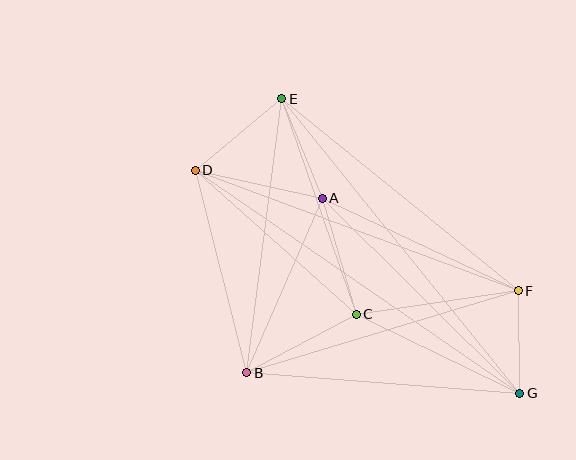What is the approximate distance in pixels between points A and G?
The distance between A and G is approximately 277 pixels.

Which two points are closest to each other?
Points F and G are closest to each other.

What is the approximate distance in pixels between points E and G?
The distance between E and G is approximately 379 pixels.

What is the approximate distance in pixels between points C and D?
The distance between C and D is approximately 216 pixels.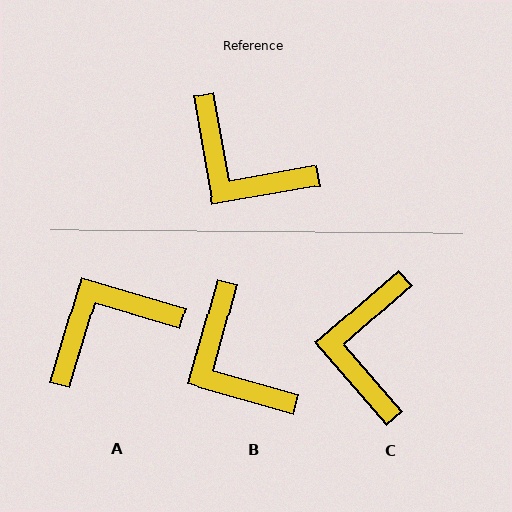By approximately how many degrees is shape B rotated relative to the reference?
Approximately 26 degrees clockwise.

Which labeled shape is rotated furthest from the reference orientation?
A, about 116 degrees away.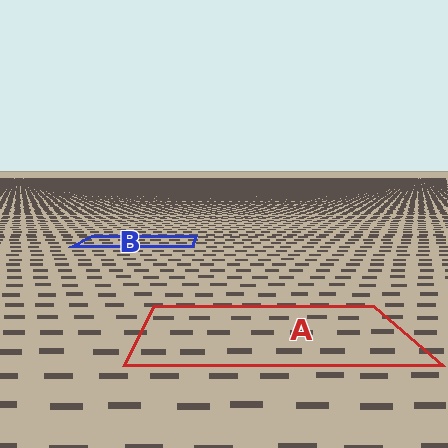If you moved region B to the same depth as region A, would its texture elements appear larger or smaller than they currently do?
They would appear larger. At a closer depth, the same texture elements are projected at a bigger on-screen size.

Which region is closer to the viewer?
Region A is closer. The texture elements there are larger and more spread out.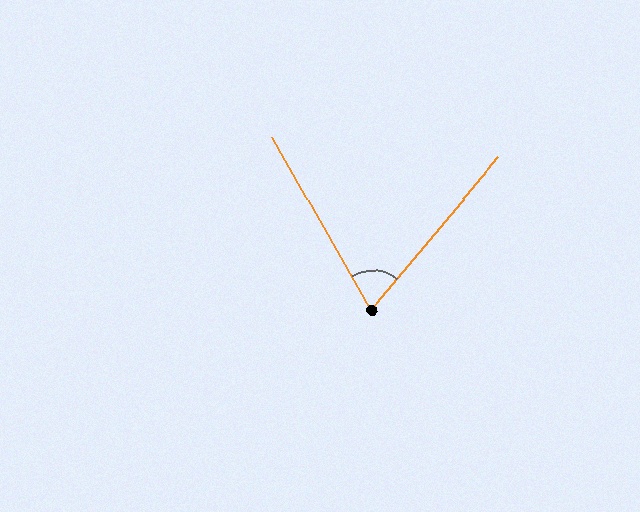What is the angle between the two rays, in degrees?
Approximately 70 degrees.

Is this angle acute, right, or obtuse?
It is acute.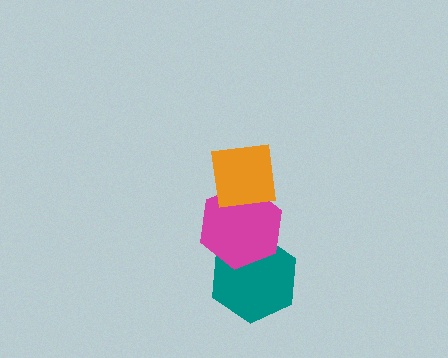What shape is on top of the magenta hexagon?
The orange square is on top of the magenta hexagon.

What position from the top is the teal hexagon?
The teal hexagon is 3rd from the top.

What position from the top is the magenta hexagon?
The magenta hexagon is 2nd from the top.